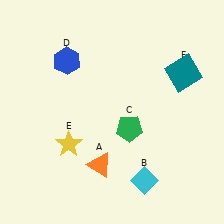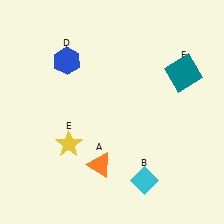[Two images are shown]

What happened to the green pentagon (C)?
The green pentagon (C) was removed in Image 2. It was in the bottom-right area of Image 1.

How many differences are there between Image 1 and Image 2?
There is 1 difference between the two images.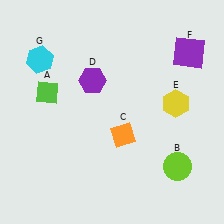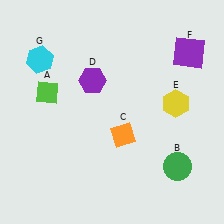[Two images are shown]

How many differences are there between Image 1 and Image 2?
There is 1 difference between the two images.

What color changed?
The circle (B) changed from lime in Image 1 to green in Image 2.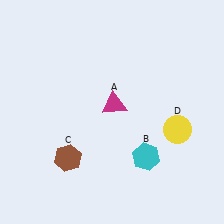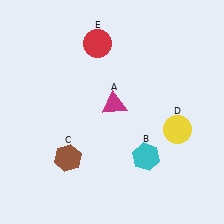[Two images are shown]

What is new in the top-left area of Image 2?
A red circle (E) was added in the top-left area of Image 2.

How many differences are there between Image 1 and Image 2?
There is 1 difference between the two images.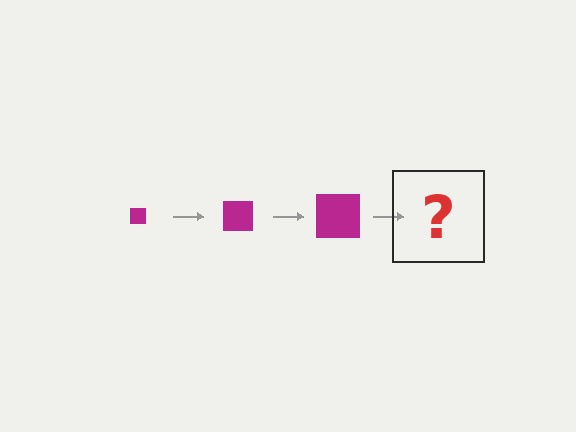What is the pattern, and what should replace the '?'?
The pattern is that the square gets progressively larger each step. The '?' should be a magenta square, larger than the previous one.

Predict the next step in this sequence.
The next step is a magenta square, larger than the previous one.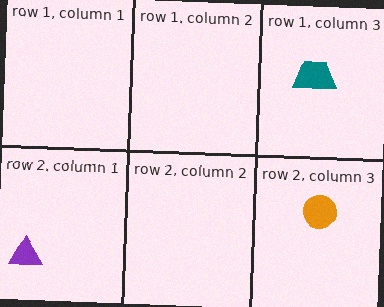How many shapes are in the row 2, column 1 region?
1.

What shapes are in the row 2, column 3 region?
The orange circle.